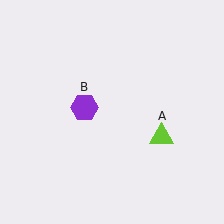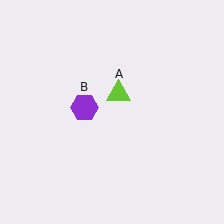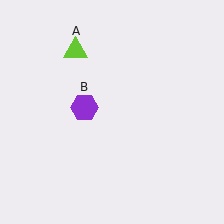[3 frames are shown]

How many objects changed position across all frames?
1 object changed position: lime triangle (object A).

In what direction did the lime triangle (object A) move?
The lime triangle (object A) moved up and to the left.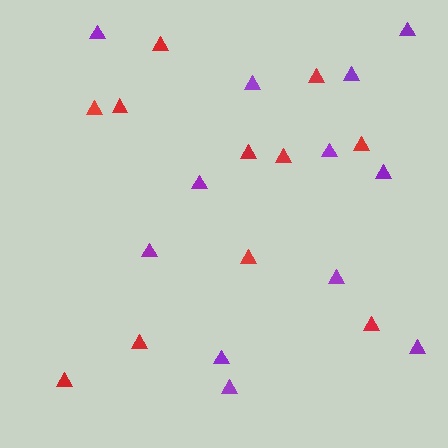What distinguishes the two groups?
There are 2 groups: one group of red triangles (11) and one group of purple triangles (12).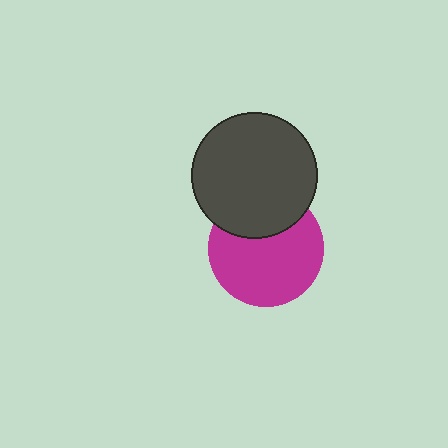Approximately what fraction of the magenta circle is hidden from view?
Roughly 30% of the magenta circle is hidden behind the dark gray circle.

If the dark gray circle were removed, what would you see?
You would see the complete magenta circle.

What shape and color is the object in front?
The object in front is a dark gray circle.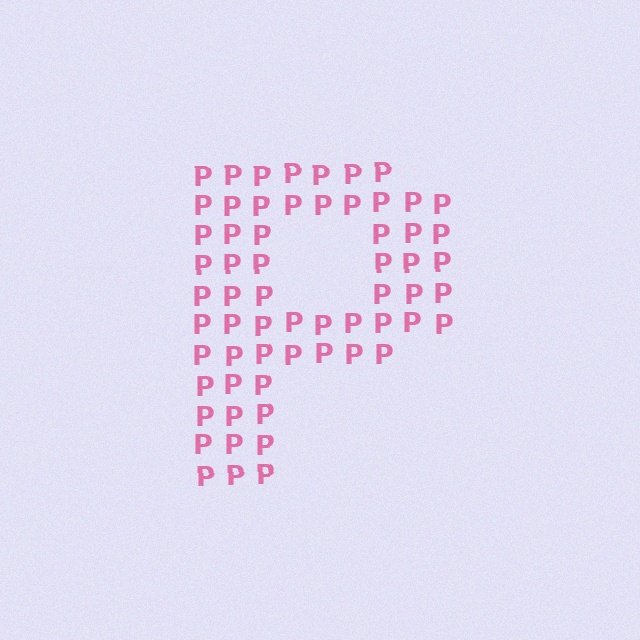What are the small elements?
The small elements are letter P's.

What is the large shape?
The large shape is the letter P.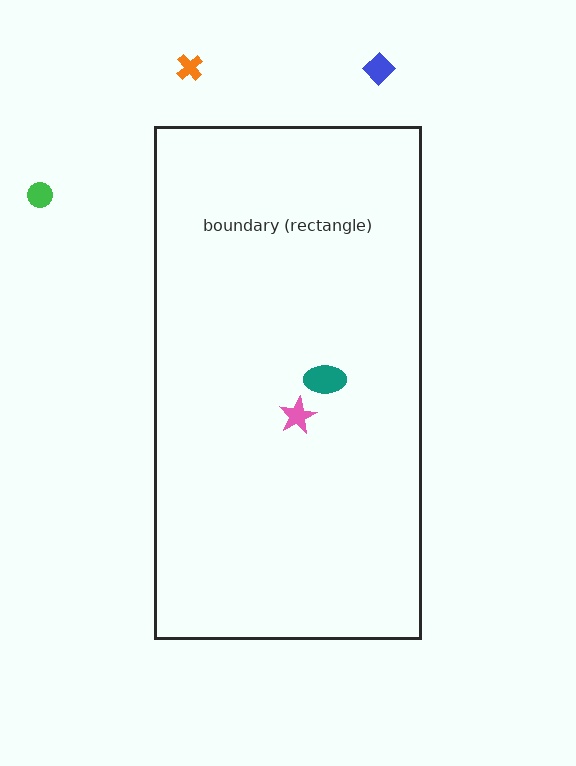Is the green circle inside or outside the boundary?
Outside.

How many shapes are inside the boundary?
2 inside, 3 outside.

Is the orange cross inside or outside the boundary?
Outside.